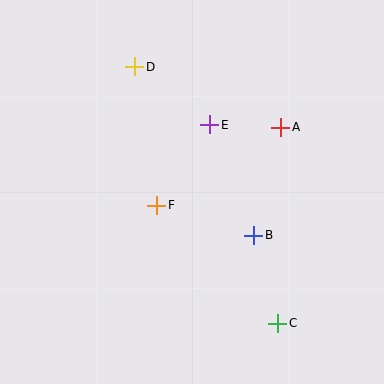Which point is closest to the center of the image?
Point F at (157, 205) is closest to the center.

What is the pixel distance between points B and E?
The distance between B and E is 119 pixels.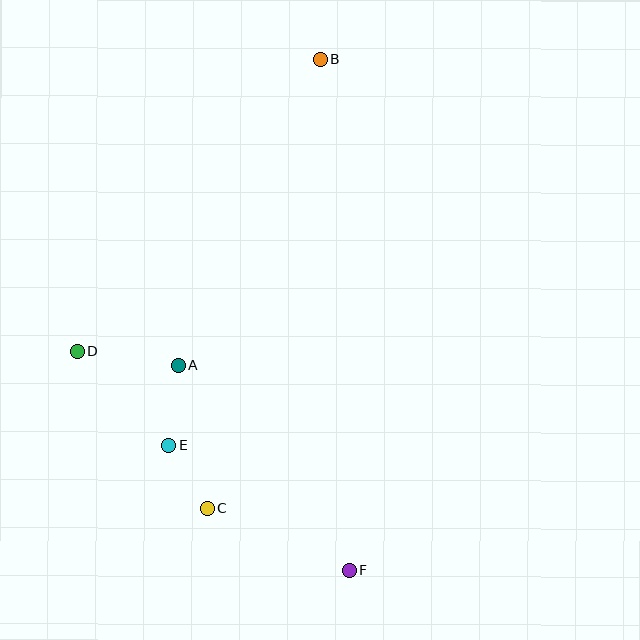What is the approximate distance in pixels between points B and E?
The distance between B and E is approximately 414 pixels.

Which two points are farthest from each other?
Points B and F are farthest from each other.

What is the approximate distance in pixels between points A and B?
The distance between A and B is approximately 337 pixels.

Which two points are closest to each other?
Points C and E are closest to each other.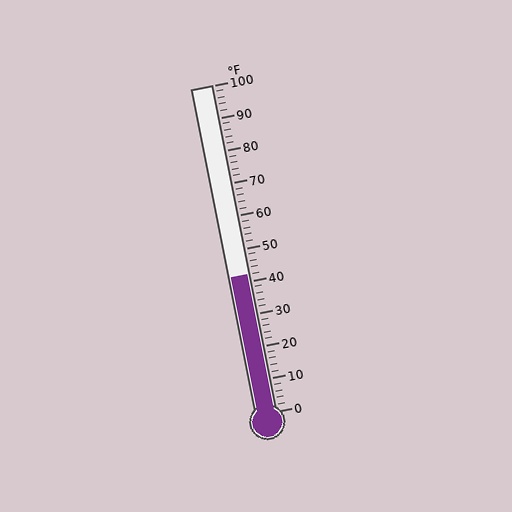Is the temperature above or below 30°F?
The temperature is above 30°F.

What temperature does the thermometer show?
The thermometer shows approximately 42°F.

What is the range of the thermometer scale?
The thermometer scale ranges from 0°F to 100°F.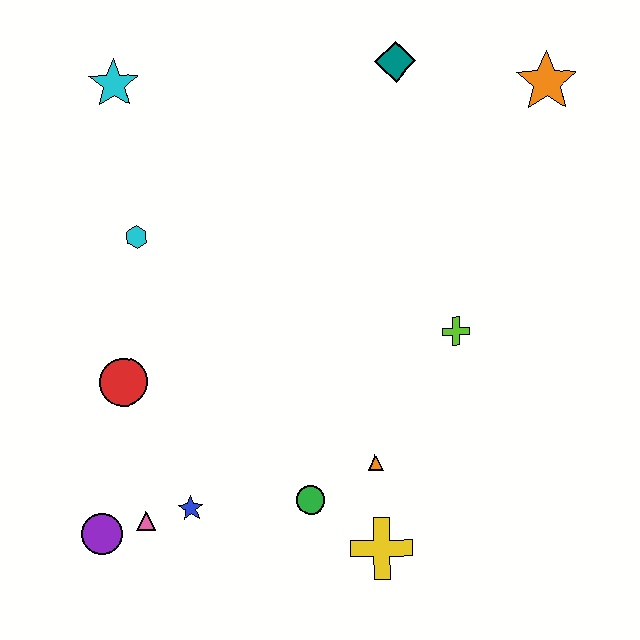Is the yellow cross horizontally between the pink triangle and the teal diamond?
Yes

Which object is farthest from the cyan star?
The yellow cross is farthest from the cyan star.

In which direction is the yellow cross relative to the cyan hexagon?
The yellow cross is below the cyan hexagon.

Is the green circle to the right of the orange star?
No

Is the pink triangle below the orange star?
Yes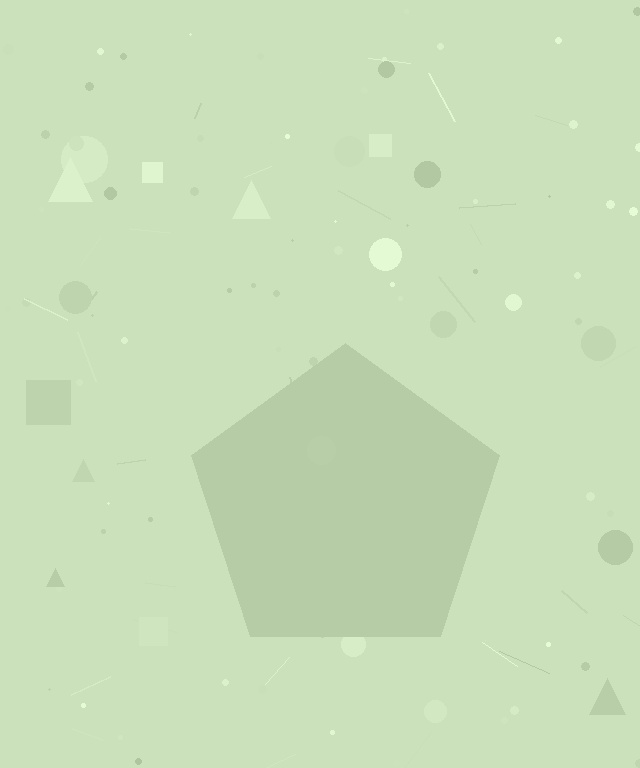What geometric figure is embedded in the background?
A pentagon is embedded in the background.